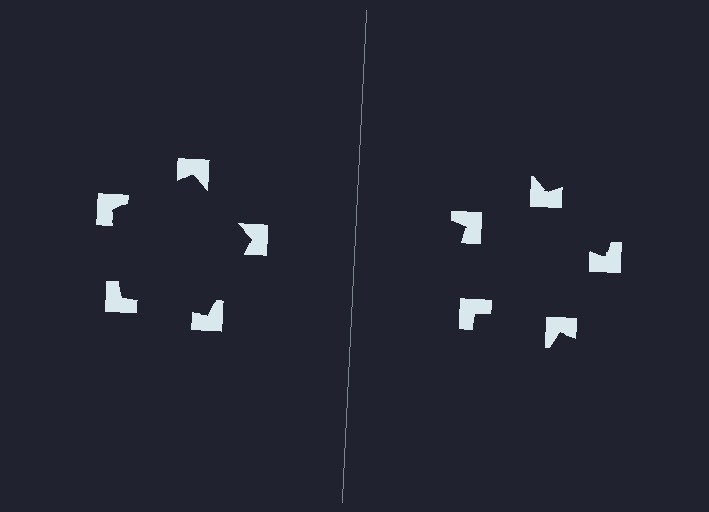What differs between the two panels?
The notched squares are positioned identically on both sides; only the wedge orientations differ. On the left they align to a pentagon; on the right they are misaligned.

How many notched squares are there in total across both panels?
10 — 5 on each side.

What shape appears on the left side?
An illusory pentagon.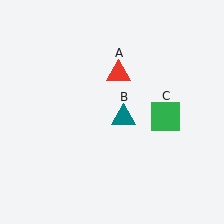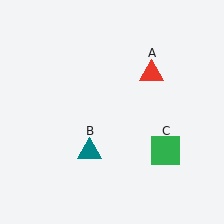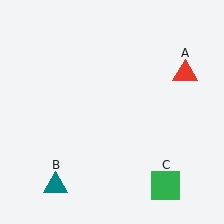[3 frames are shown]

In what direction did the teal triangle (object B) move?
The teal triangle (object B) moved down and to the left.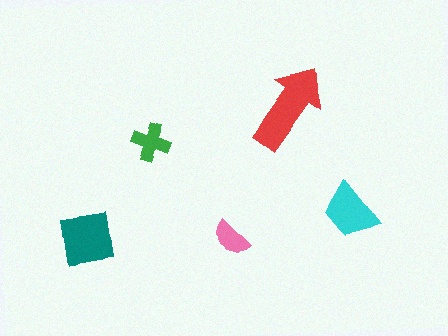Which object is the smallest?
The pink semicircle.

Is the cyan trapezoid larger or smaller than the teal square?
Smaller.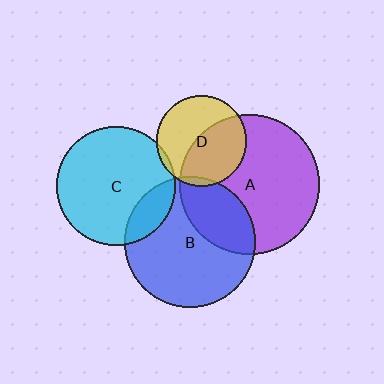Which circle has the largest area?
Circle A (purple).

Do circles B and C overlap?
Yes.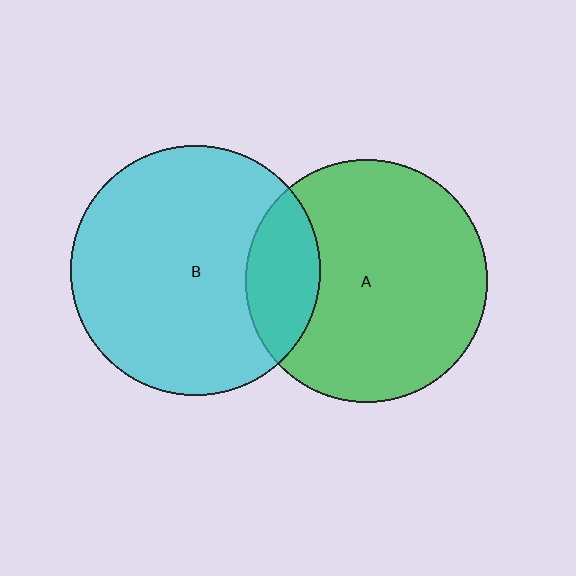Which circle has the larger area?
Circle B (cyan).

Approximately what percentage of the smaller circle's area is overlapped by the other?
Approximately 20%.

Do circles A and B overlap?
Yes.